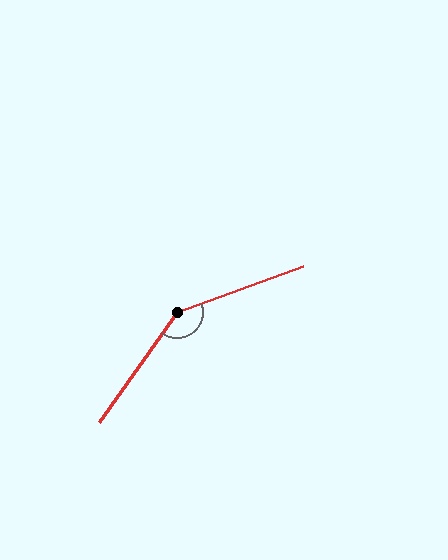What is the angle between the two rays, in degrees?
Approximately 145 degrees.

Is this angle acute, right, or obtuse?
It is obtuse.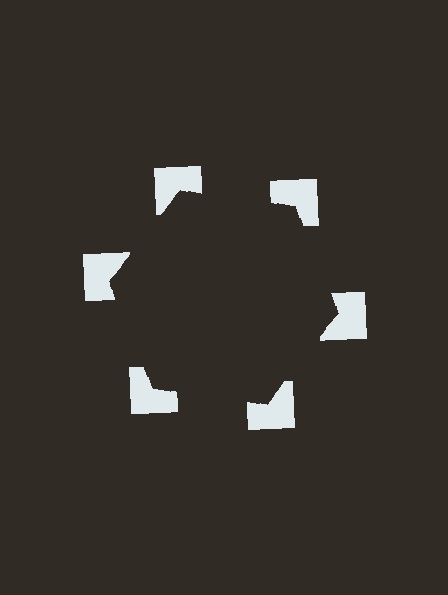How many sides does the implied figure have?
6 sides.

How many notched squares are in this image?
There are 6 — one at each vertex of the illusory hexagon.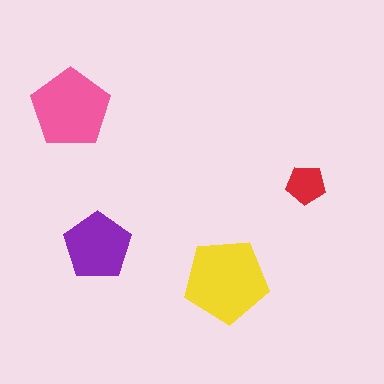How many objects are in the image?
There are 4 objects in the image.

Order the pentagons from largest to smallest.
the yellow one, the pink one, the purple one, the red one.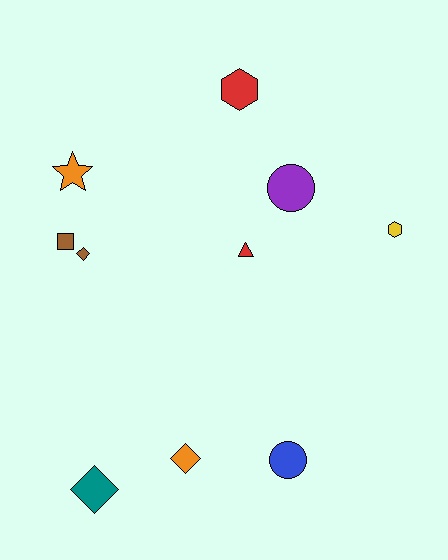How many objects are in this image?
There are 10 objects.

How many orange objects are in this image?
There are 2 orange objects.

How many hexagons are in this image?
There are 2 hexagons.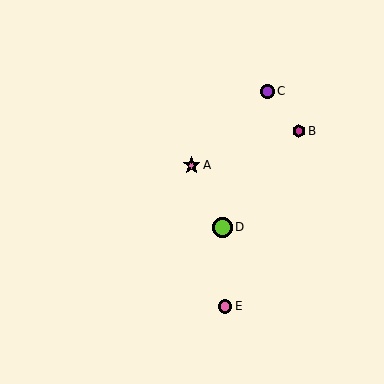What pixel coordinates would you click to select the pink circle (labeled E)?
Click at (225, 306) to select the pink circle E.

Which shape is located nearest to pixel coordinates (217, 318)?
The pink circle (labeled E) at (225, 306) is nearest to that location.